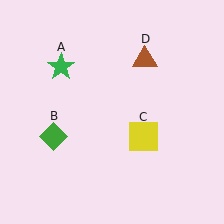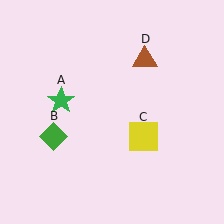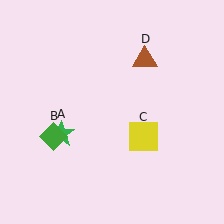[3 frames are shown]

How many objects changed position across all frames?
1 object changed position: green star (object A).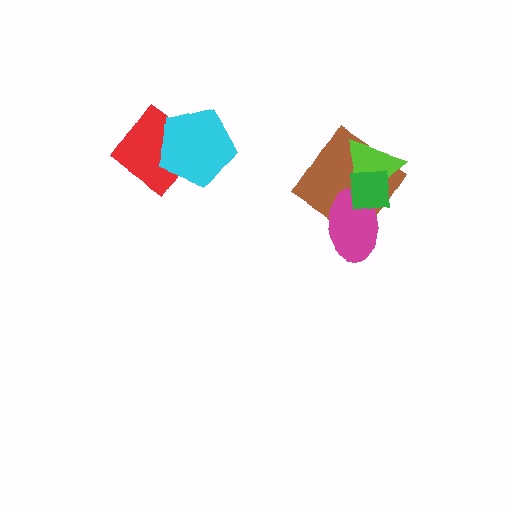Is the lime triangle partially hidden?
Yes, it is partially covered by another shape.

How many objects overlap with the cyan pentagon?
1 object overlaps with the cyan pentagon.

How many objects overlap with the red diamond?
1 object overlaps with the red diamond.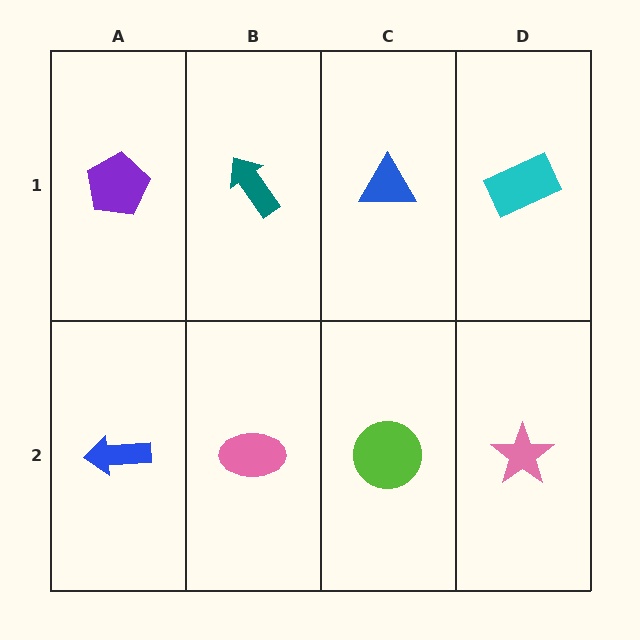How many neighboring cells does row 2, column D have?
2.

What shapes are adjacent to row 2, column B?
A teal arrow (row 1, column B), a blue arrow (row 2, column A), a lime circle (row 2, column C).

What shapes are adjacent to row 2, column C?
A blue triangle (row 1, column C), a pink ellipse (row 2, column B), a pink star (row 2, column D).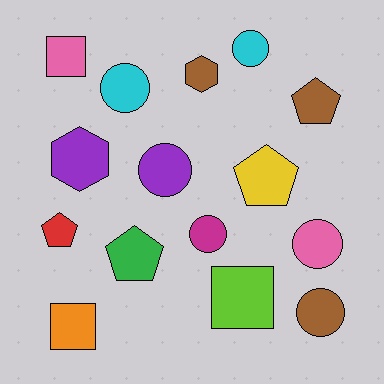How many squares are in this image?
There are 3 squares.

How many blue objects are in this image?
There are no blue objects.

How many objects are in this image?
There are 15 objects.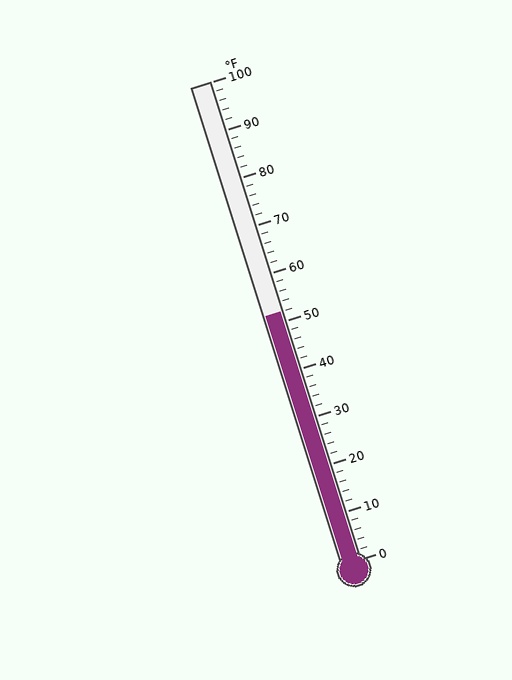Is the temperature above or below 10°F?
The temperature is above 10°F.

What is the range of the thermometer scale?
The thermometer scale ranges from 0°F to 100°F.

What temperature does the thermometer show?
The thermometer shows approximately 52°F.